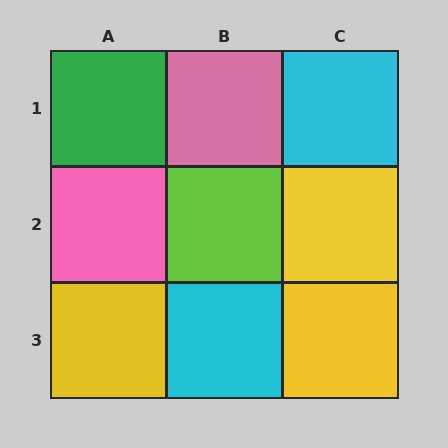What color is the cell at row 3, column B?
Cyan.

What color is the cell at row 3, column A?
Yellow.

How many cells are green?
1 cell is green.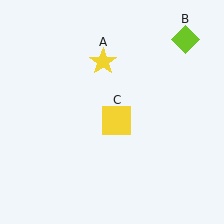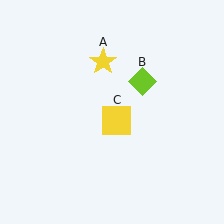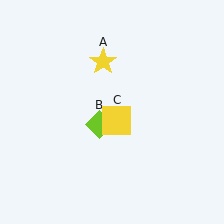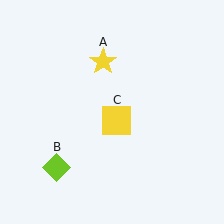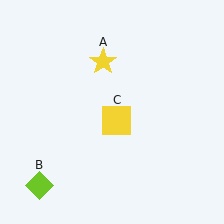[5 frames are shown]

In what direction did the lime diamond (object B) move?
The lime diamond (object B) moved down and to the left.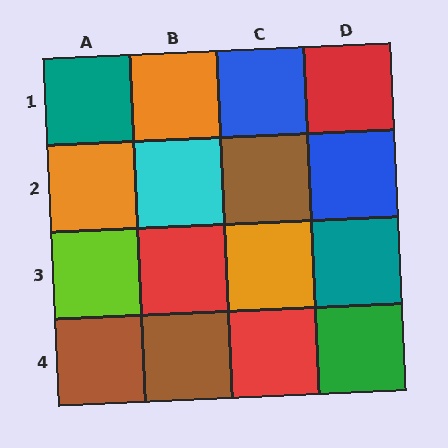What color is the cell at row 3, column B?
Red.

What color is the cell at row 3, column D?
Teal.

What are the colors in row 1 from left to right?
Teal, orange, blue, red.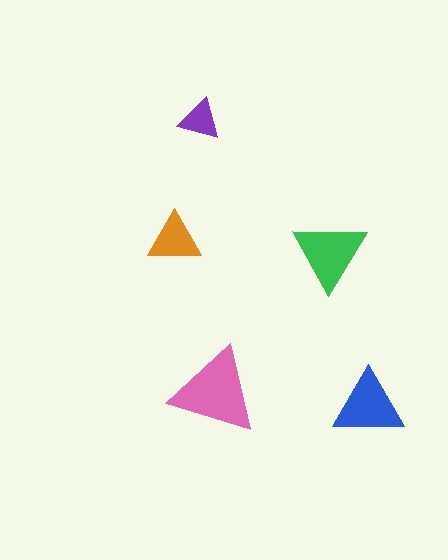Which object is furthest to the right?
The blue triangle is rightmost.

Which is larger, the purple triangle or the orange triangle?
The orange one.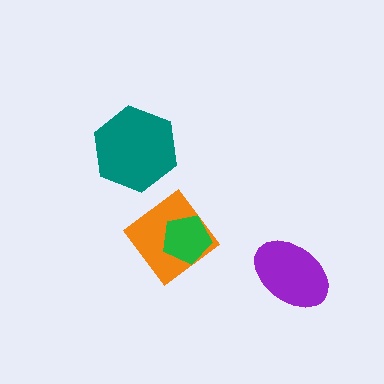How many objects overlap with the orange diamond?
1 object overlaps with the orange diamond.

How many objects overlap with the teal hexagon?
0 objects overlap with the teal hexagon.